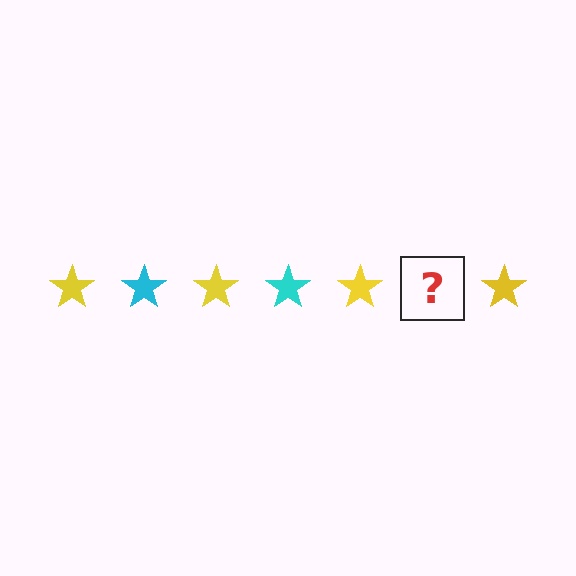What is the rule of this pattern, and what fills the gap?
The rule is that the pattern cycles through yellow, cyan stars. The gap should be filled with a cyan star.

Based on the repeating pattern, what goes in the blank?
The blank should be a cyan star.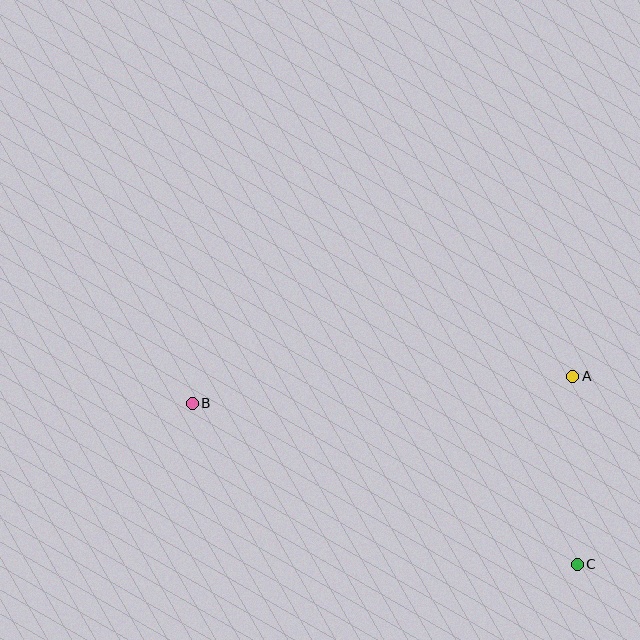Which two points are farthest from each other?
Points B and C are farthest from each other.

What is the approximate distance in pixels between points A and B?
The distance between A and B is approximately 382 pixels.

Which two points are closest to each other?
Points A and C are closest to each other.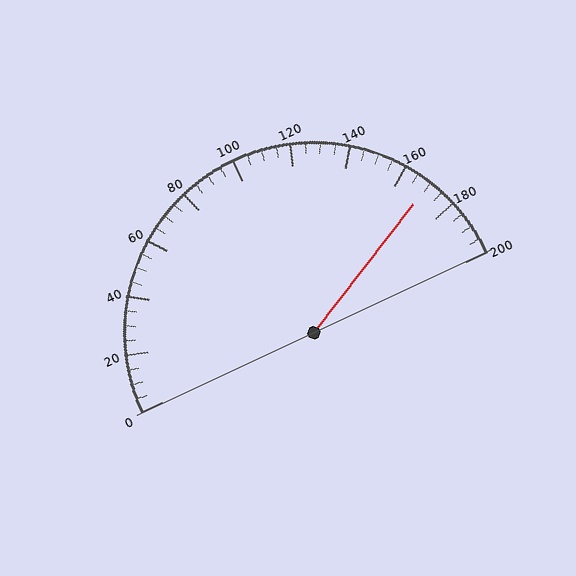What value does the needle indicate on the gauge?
The needle indicates approximately 170.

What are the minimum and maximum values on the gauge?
The gauge ranges from 0 to 200.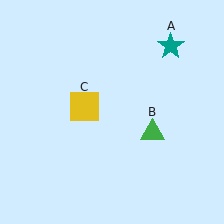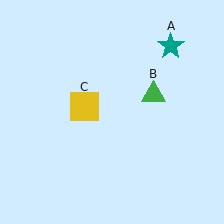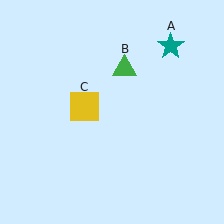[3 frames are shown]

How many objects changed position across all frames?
1 object changed position: green triangle (object B).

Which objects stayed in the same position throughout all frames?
Teal star (object A) and yellow square (object C) remained stationary.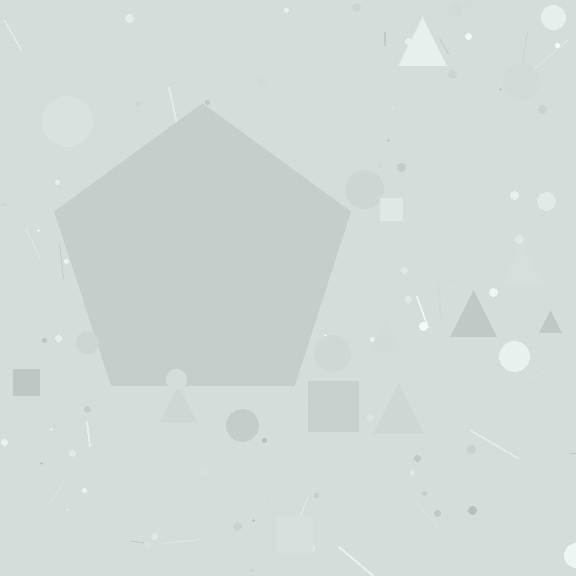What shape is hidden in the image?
A pentagon is hidden in the image.